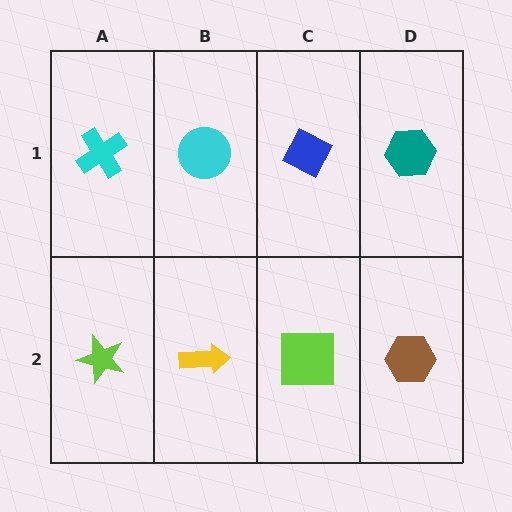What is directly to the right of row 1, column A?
A cyan circle.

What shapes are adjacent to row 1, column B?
A yellow arrow (row 2, column B), a cyan cross (row 1, column A), a blue diamond (row 1, column C).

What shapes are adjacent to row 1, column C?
A lime square (row 2, column C), a cyan circle (row 1, column B), a teal hexagon (row 1, column D).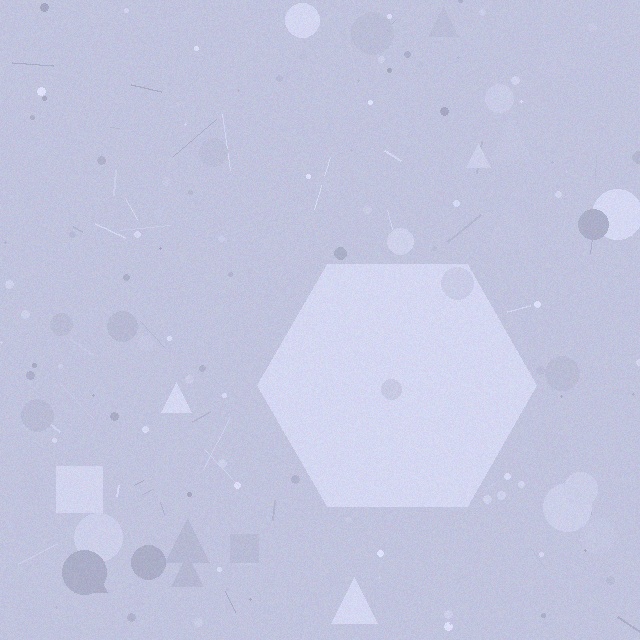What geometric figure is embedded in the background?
A hexagon is embedded in the background.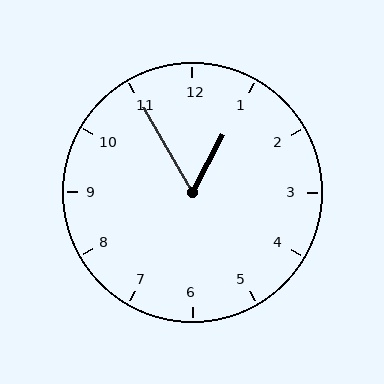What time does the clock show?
12:55.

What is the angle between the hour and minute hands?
Approximately 58 degrees.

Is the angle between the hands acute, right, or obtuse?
It is acute.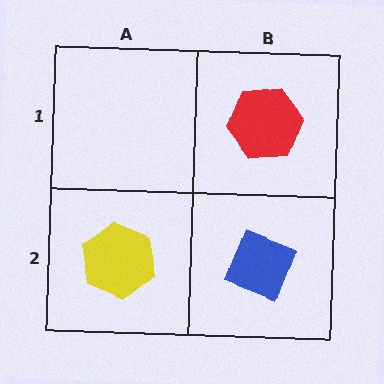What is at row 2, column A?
A yellow hexagon.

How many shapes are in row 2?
2 shapes.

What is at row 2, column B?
A blue diamond.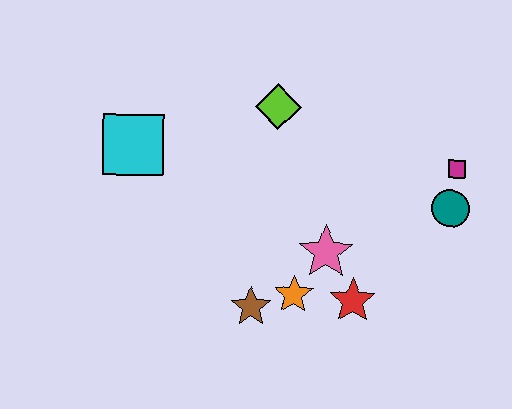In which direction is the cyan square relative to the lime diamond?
The cyan square is to the left of the lime diamond.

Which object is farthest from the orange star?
The cyan square is farthest from the orange star.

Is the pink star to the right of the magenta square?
No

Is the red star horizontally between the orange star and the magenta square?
Yes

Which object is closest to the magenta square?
The teal circle is closest to the magenta square.